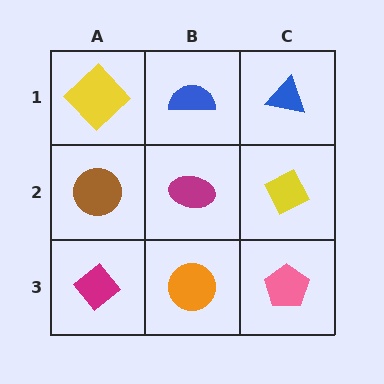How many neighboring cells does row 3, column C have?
2.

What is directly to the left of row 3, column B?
A magenta diamond.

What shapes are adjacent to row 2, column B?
A blue semicircle (row 1, column B), an orange circle (row 3, column B), a brown circle (row 2, column A), a yellow diamond (row 2, column C).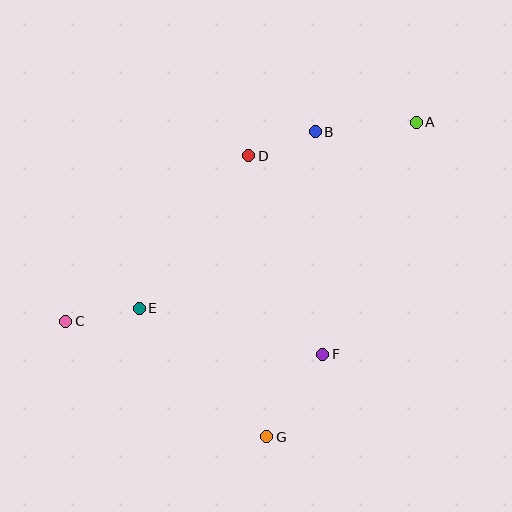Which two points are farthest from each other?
Points A and C are farthest from each other.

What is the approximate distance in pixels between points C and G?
The distance between C and G is approximately 232 pixels.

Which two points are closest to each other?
Points B and D are closest to each other.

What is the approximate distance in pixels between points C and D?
The distance between C and D is approximately 247 pixels.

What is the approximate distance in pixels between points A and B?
The distance between A and B is approximately 102 pixels.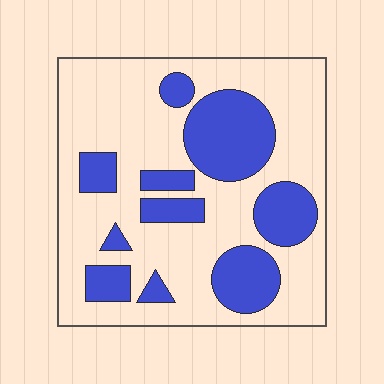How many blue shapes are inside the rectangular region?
10.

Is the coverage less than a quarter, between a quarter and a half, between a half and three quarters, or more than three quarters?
Between a quarter and a half.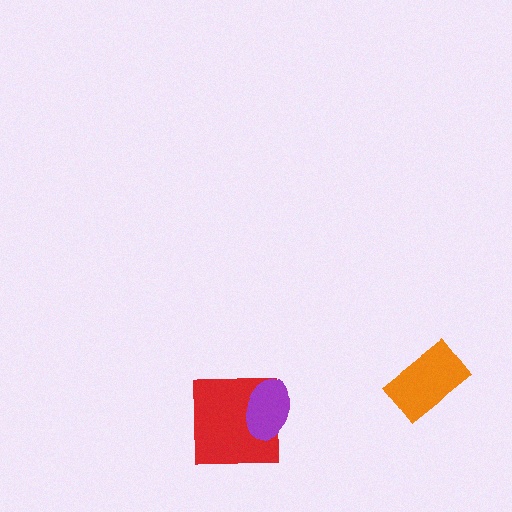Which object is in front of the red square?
The purple ellipse is in front of the red square.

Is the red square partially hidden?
Yes, it is partially covered by another shape.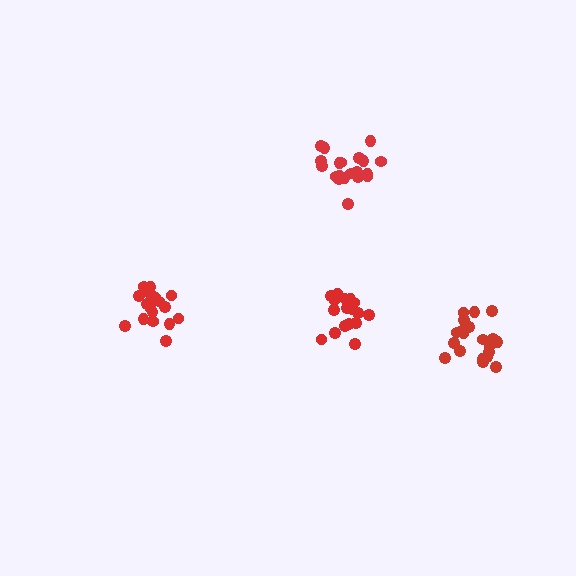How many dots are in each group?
Group 1: 18 dots, Group 2: 20 dots, Group 3: 17 dots, Group 4: 20 dots (75 total).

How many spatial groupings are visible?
There are 4 spatial groupings.